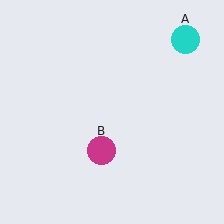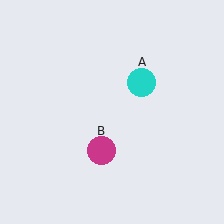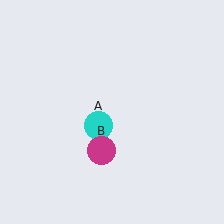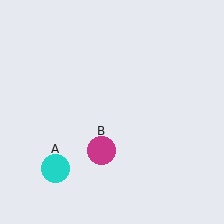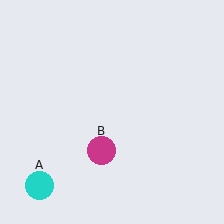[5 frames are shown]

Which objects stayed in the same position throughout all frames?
Magenta circle (object B) remained stationary.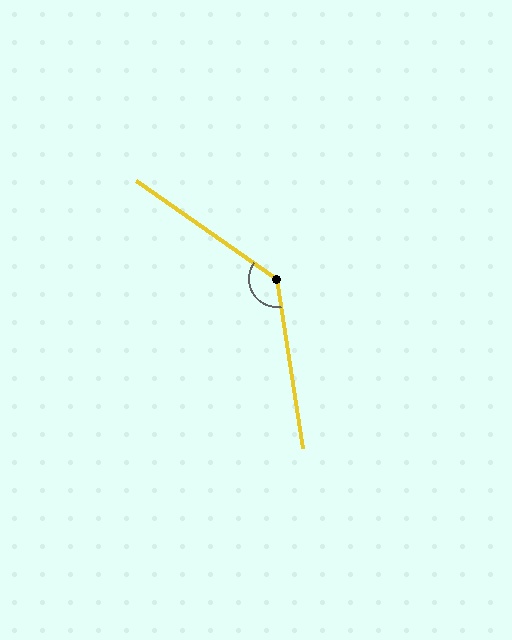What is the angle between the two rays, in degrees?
Approximately 134 degrees.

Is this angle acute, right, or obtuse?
It is obtuse.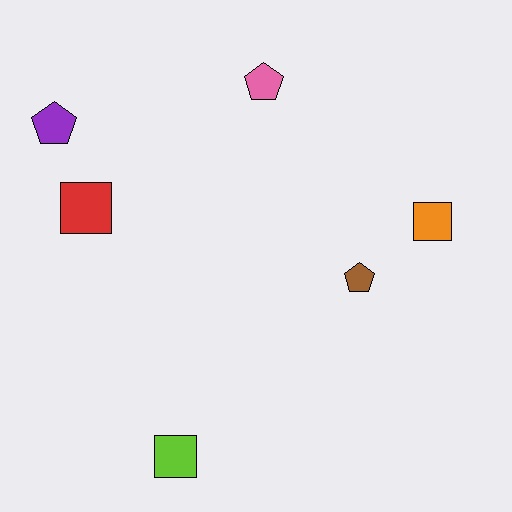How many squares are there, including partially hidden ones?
There are 3 squares.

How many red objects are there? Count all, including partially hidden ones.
There is 1 red object.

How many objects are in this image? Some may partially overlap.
There are 6 objects.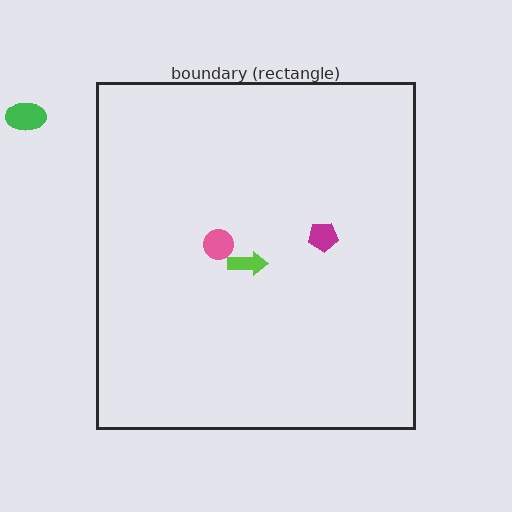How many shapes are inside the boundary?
3 inside, 1 outside.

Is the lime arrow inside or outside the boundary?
Inside.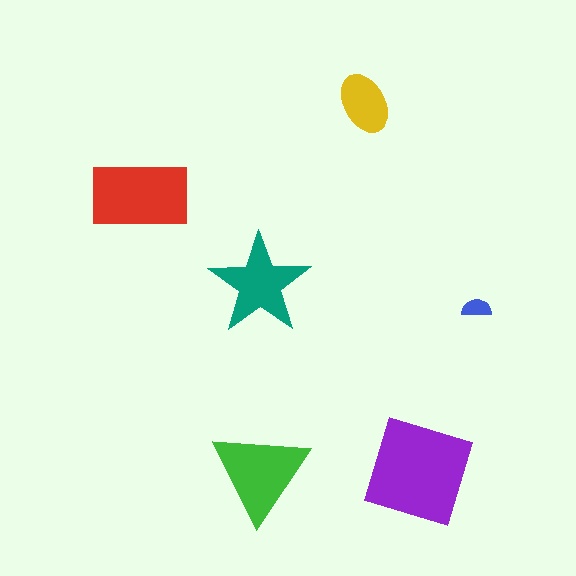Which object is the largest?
The purple square.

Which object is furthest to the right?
The blue semicircle is rightmost.